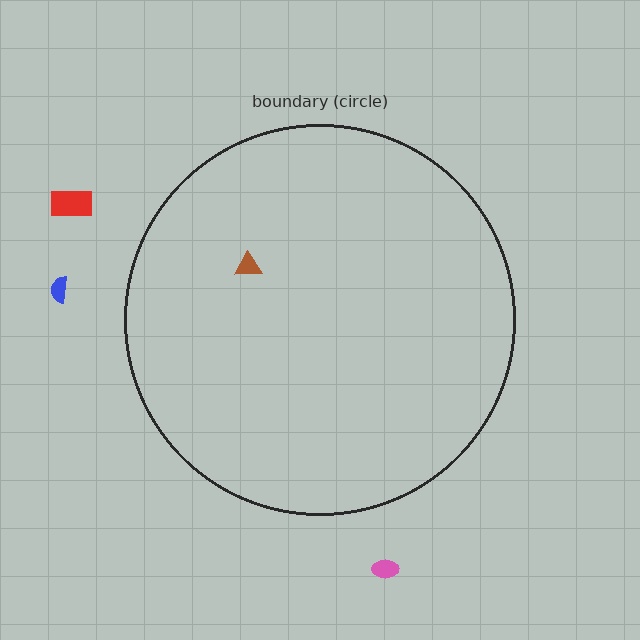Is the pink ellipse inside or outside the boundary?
Outside.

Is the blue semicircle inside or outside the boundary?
Outside.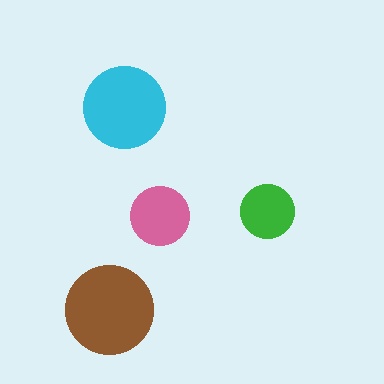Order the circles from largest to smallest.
the brown one, the cyan one, the pink one, the green one.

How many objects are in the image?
There are 4 objects in the image.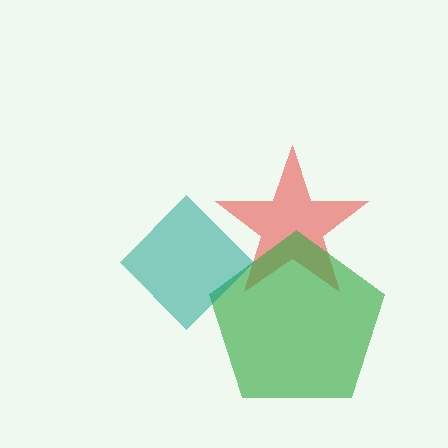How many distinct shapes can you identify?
There are 3 distinct shapes: a red star, a green pentagon, a teal diamond.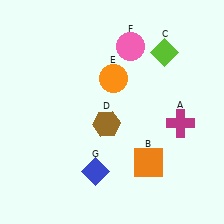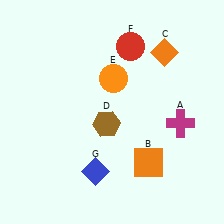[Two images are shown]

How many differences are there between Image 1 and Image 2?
There are 2 differences between the two images.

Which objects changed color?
C changed from lime to orange. F changed from pink to red.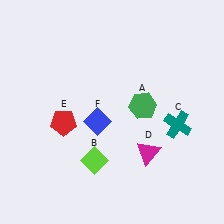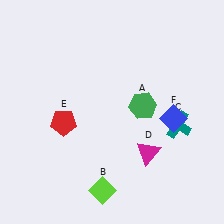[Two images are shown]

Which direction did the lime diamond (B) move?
The lime diamond (B) moved down.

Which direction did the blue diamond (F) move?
The blue diamond (F) moved right.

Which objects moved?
The objects that moved are: the lime diamond (B), the blue diamond (F).